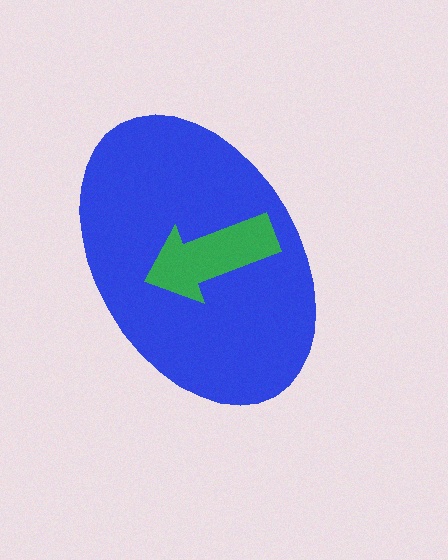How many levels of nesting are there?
2.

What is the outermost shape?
The blue ellipse.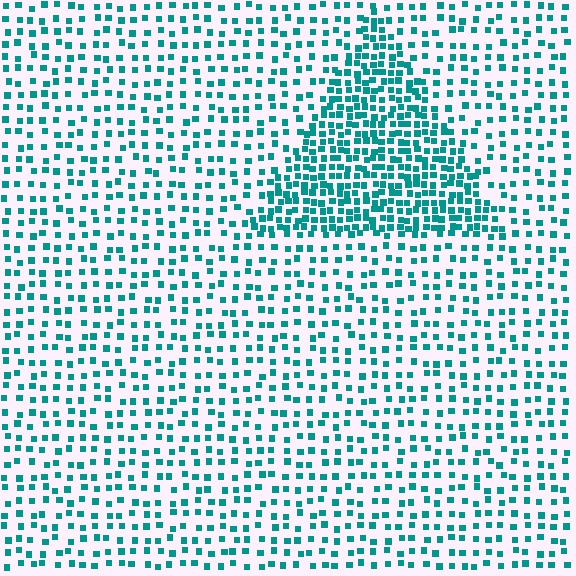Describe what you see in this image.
The image contains small teal elements arranged at two different densities. A triangle-shaped region is visible where the elements are more densely packed than the surrounding area.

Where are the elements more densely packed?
The elements are more densely packed inside the triangle boundary.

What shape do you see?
I see a triangle.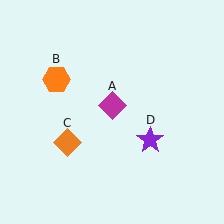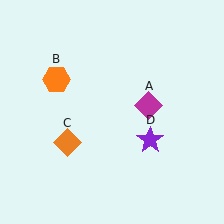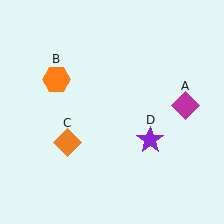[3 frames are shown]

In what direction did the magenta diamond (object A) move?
The magenta diamond (object A) moved right.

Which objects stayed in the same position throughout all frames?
Orange hexagon (object B) and orange diamond (object C) and purple star (object D) remained stationary.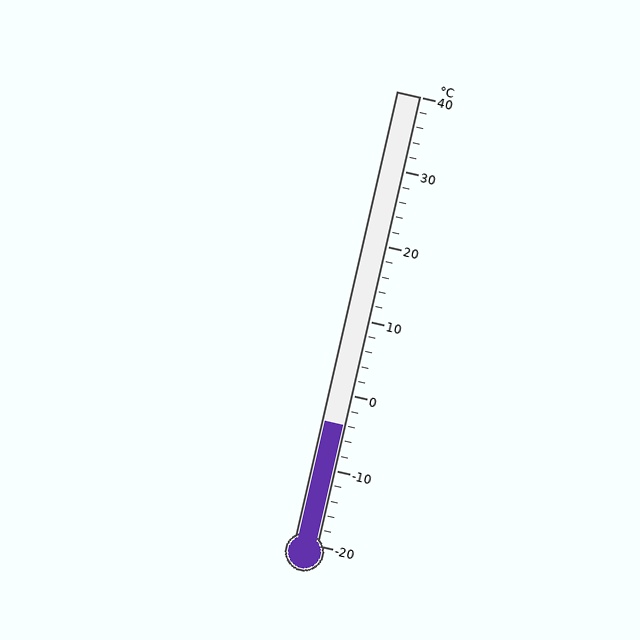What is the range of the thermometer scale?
The thermometer scale ranges from -20°C to 40°C.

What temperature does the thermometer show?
The thermometer shows approximately -4°C.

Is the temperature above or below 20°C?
The temperature is below 20°C.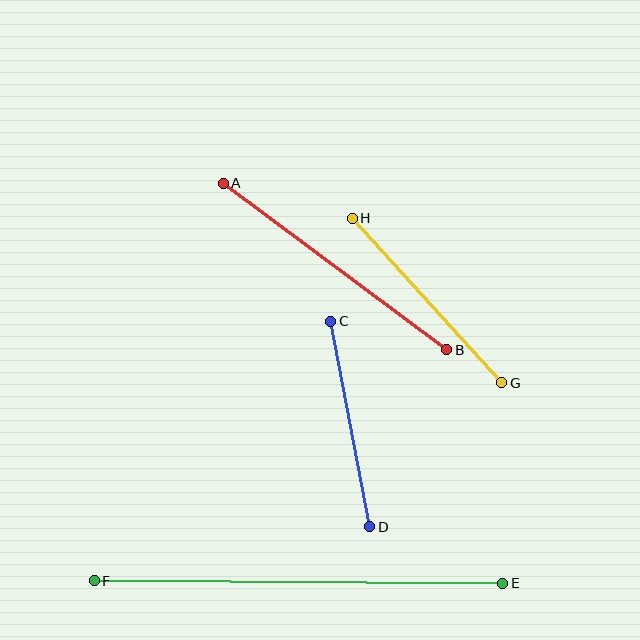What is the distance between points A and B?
The distance is approximately 279 pixels.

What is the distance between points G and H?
The distance is approximately 222 pixels.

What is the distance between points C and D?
The distance is approximately 209 pixels.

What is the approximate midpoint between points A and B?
The midpoint is at approximately (335, 267) pixels.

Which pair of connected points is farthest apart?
Points E and F are farthest apart.